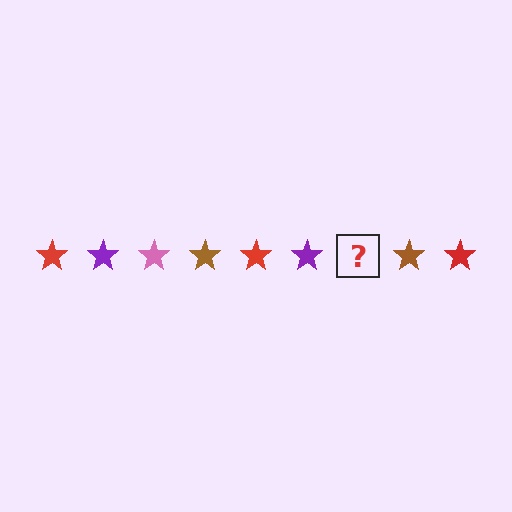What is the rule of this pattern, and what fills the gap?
The rule is that the pattern cycles through red, purple, pink, brown stars. The gap should be filled with a pink star.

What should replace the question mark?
The question mark should be replaced with a pink star.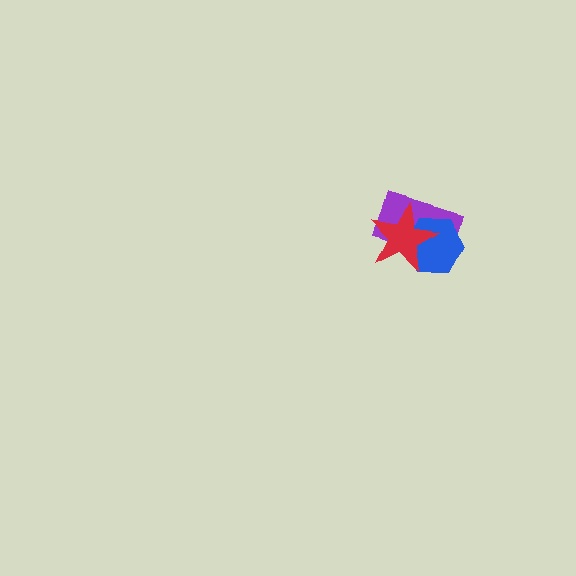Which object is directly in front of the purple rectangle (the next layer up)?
The blue hexagon is directly in front of the purple rectangle.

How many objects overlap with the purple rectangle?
2 objects overlap with the purple rectangle.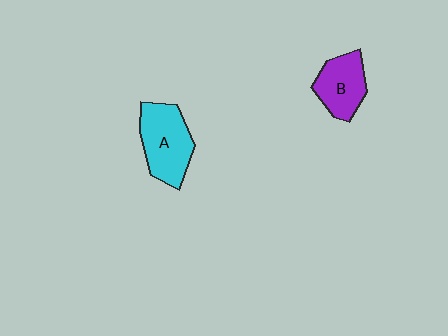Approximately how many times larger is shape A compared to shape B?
Approximately 1.3 times.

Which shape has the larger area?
Shape A (cyan).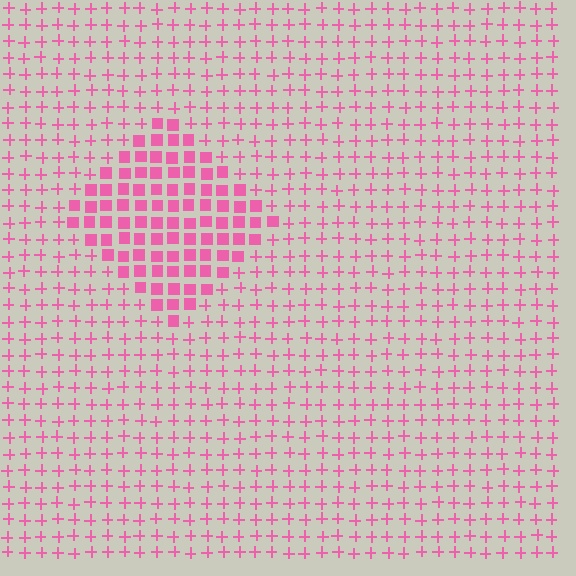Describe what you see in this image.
The image is filled with small pink elements arranged in a uniform grid. A diamond-shaped region contains squares, while the surrounding area contains plus signs. The boundary is defined purely by the change in element shape.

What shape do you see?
I see a diamond.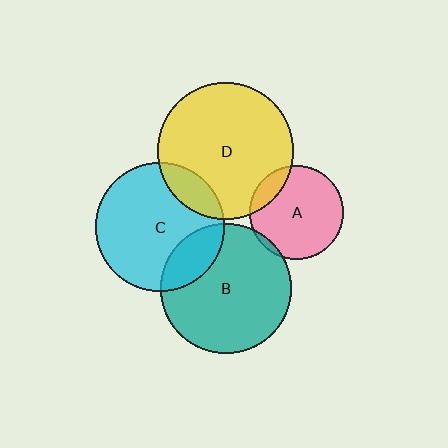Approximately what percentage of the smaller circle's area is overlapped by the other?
Approximately 15%.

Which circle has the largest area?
Circle D (yellow).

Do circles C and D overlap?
Yes.